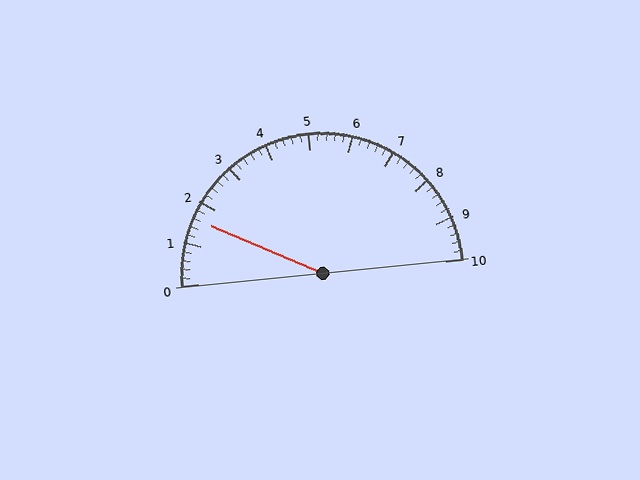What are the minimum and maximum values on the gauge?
The gauge ranges from 0 to 10.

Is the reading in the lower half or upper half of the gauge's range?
The reading is in the lower half of the range (0 to 10).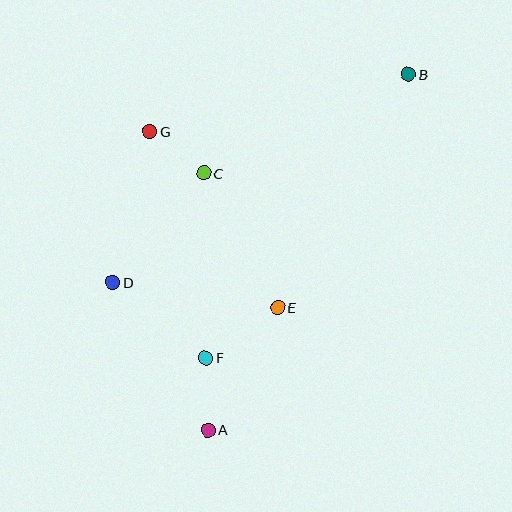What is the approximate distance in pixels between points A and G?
The distance between A and G is approximately 304 pixels.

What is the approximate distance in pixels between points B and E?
The distance between B and E is approximately 267 pixels.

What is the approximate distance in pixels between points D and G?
The distance between D and G is approximately 155 pixels.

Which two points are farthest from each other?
Points A and B are farthest from each other.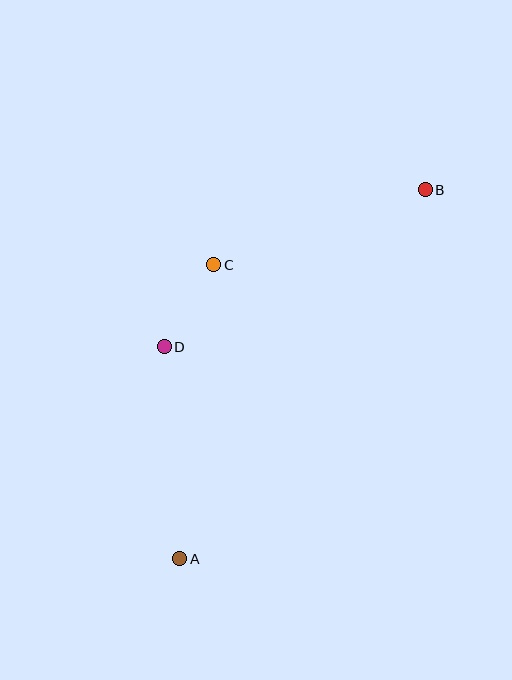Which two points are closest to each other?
Points C and D are closest to each other.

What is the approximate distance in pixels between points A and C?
The distance between A and C is approximately 296 pixels.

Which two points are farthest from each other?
Points A and B are farthest from each other.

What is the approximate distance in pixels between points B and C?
The distance between B and C is approximately 225 pixels.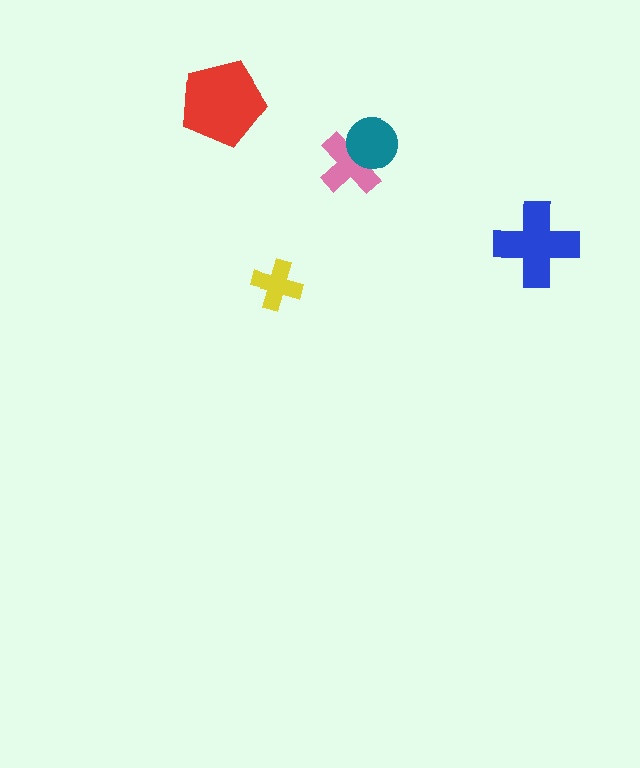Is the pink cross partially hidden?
Yes, it is partially covered by another shape.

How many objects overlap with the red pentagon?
0 objects overlap with the red pentagon.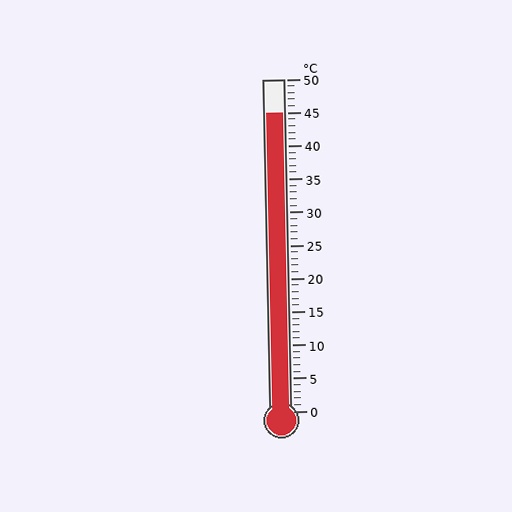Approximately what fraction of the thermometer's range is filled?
The thermometer is filled to approximately 90% of its range.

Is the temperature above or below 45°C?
The temperature is at 45°C.